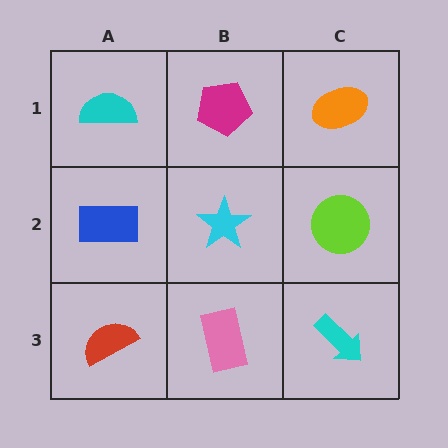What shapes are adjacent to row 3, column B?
A cyan star (row 2, column B), a red semicircle (row 3, column A), a cyan arrow (row 3, column C).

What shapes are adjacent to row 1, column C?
A lime circle (row 2, column C), a magenta pentagon (row 1, column B).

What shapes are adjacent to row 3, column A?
A blue rectangle (row 2, column A), a pink rectangle (row 3, column B).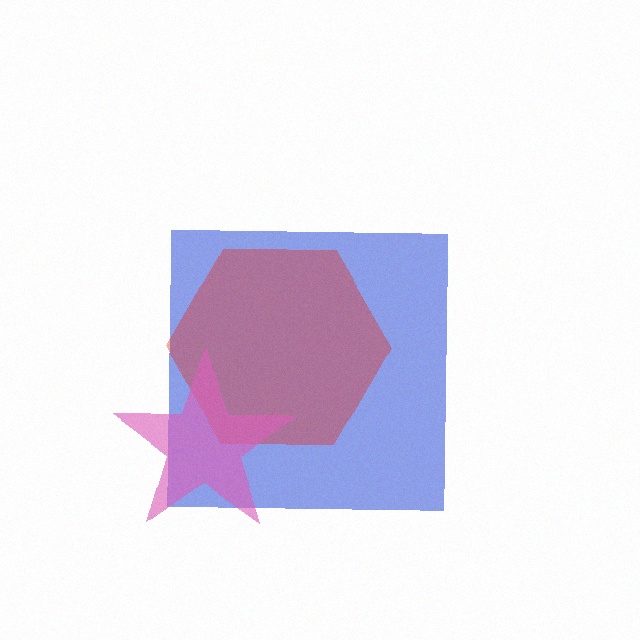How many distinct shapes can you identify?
There are 3 distinct shapes: a blue square, a red hexagon, a pink star.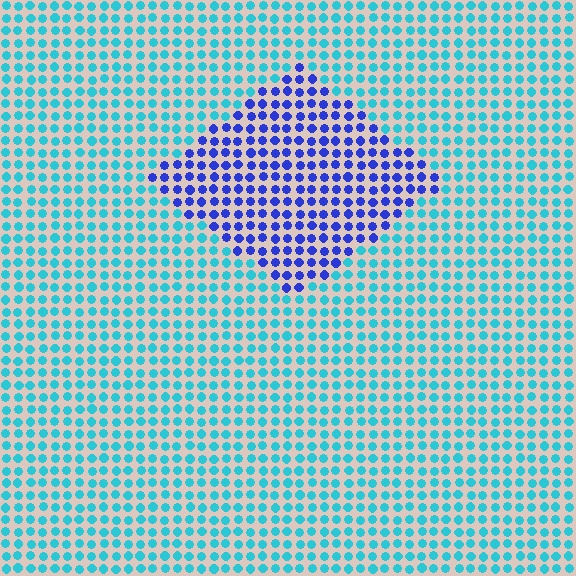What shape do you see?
I see a diamond.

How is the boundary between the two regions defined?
The boundary is defined purely by a slight shift in hue (about 50 degrees). Spacing, size, and orientation are identical on both sides.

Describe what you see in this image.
The image is filled with small cyan elements in a uniform arrangement. A diamond-shaped region is visible where the elements are tinted to a slightly different hue, forming a subtle color boundary.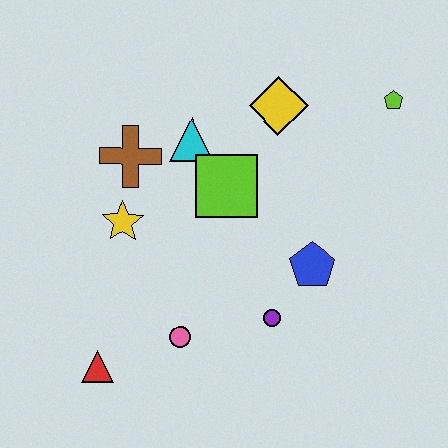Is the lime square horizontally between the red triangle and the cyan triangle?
No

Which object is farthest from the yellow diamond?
The red triangle is farthest from the yellow diamond.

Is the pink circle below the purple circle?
Yes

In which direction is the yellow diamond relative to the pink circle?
The yellow diamond is above the pink circle.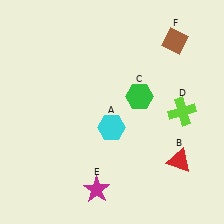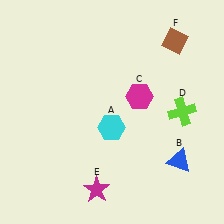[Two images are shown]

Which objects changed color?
B changed from red to blue. C changed from green to magenta.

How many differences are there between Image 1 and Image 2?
There are 2 differences between the two images.